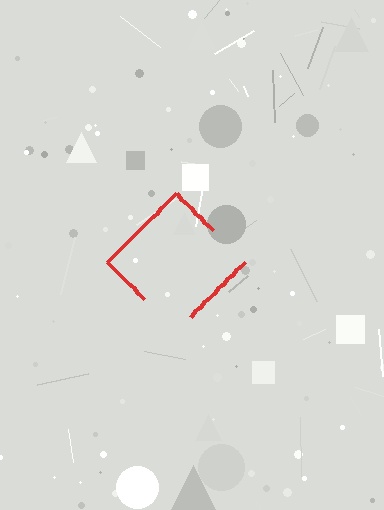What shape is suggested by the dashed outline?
The dashed outline suggests a diamond.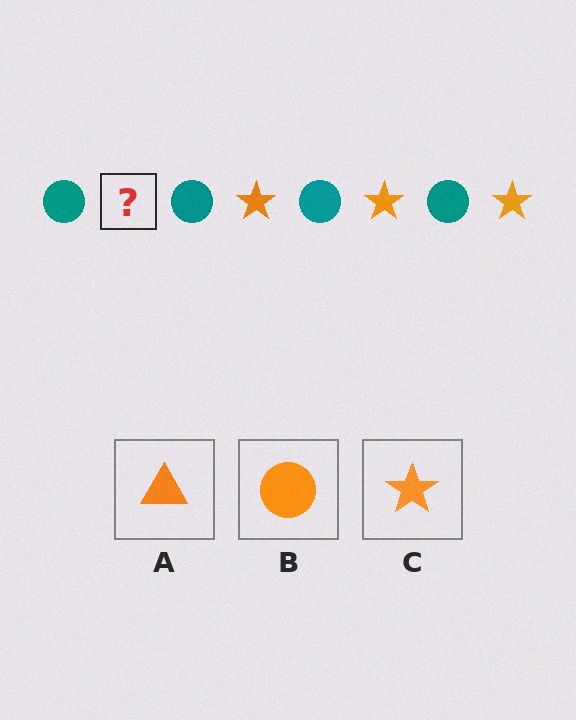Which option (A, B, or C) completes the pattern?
C.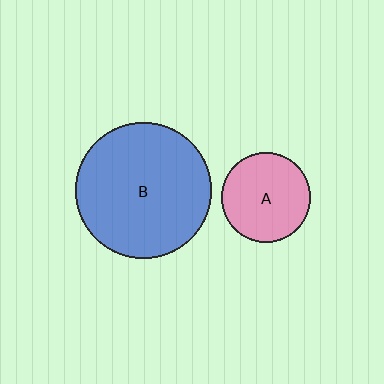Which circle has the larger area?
Circle B (blue).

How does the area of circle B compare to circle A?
Approximately 2.3 times.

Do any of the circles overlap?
No, none of the circles overlap.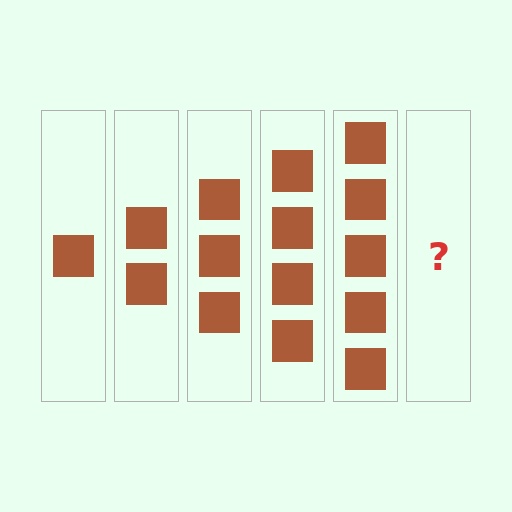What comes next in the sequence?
The next element should be 6 squares.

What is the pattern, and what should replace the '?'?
The pattern is that each step adds one more square. The '?' should be 6 squares.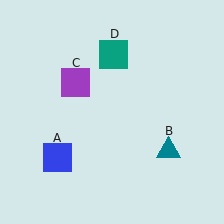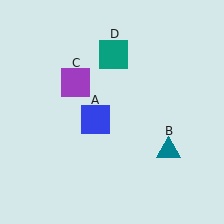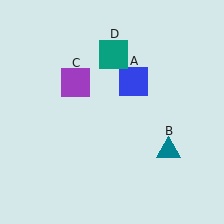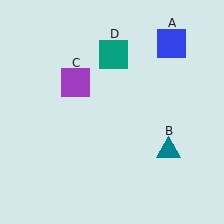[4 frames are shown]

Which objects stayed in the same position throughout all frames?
Teal triangle (object B) and purple square (object C) and teal square (object D) remained stationary.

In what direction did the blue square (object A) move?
The blue square (object A) moved up and to the right.